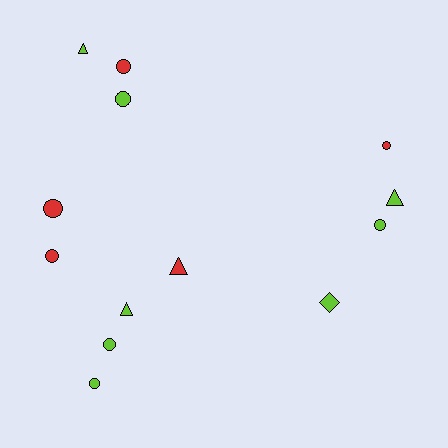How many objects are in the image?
There are 13 objects.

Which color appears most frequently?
Lime, with 8 objects.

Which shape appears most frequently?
Circle, with 8 objects.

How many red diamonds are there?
There are no red diamonds.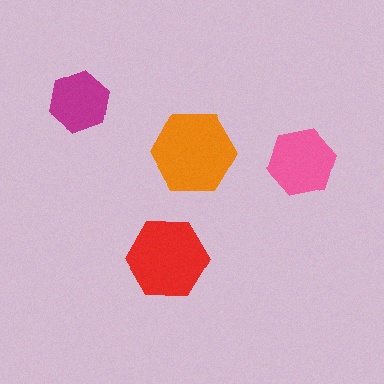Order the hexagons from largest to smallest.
the orange one, the red one, the pink one, the magenta one.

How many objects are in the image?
There are 4 objects in the image.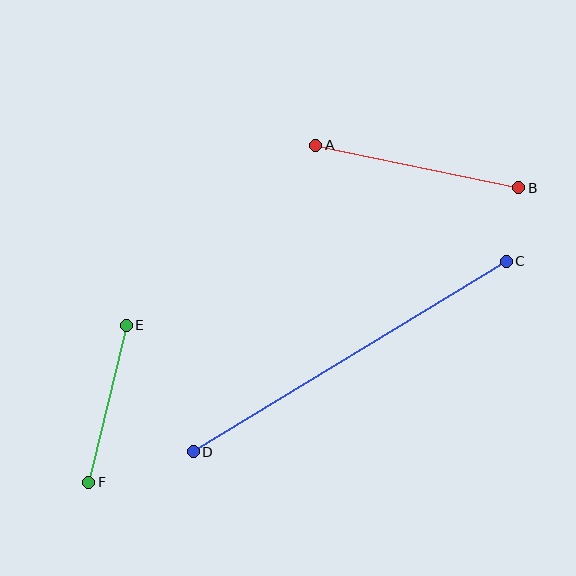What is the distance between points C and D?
The distance is approximately 366 pixels.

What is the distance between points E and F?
The distance is approximately 161 pixels.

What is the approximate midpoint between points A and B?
The midpoint is at approximately (417, 166) pixels.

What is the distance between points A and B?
The distance is approximately 208 pixels.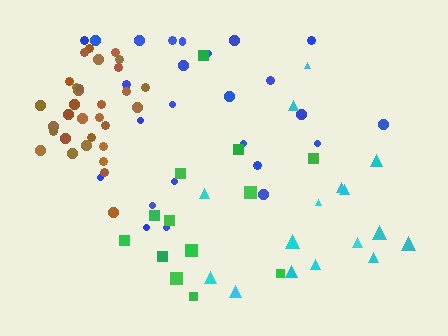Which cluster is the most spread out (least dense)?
Green.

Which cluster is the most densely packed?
Brown.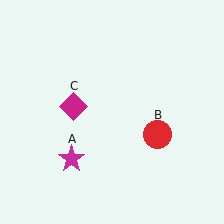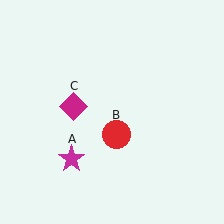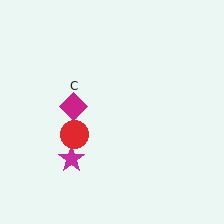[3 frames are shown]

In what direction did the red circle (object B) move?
The red circle (object B) moved left.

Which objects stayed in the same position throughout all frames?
Magenta star (object A) and magenta diamond (object C) remained stationary.